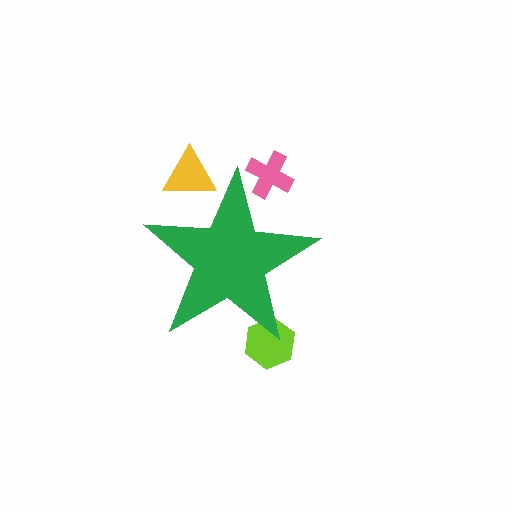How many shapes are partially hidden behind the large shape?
3 shapes are partially hidden.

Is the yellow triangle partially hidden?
Yes, the yellow triangle is partially hidden behind the green star.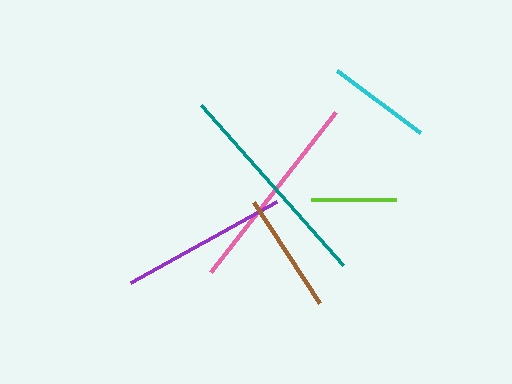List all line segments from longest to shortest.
From longest to shortest: teal, pink, purple, brown, cyan, lime.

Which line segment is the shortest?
The lime line is the shortest at approximately 85 pixels.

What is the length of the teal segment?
The teal segment is approximately 213 pixels long.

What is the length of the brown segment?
The brown segment is approximately 121 pixels long.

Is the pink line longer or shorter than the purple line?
The pink line is longer than the purple line.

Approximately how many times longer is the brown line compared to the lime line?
The brown line is approximately 1.4 times the length of the lime line.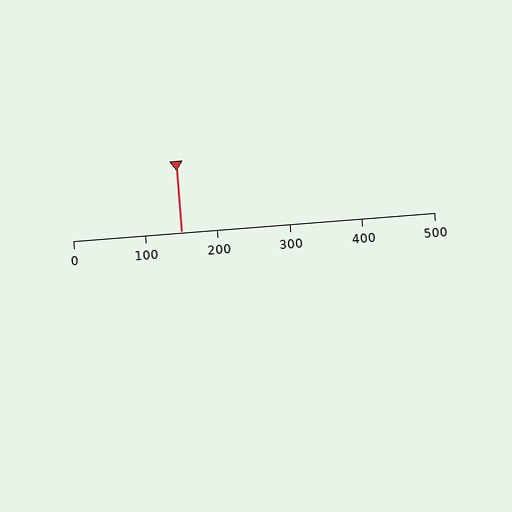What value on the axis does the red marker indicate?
The marker indicates approximately 150.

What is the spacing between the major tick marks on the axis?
The major ticks are spaced 100 apart.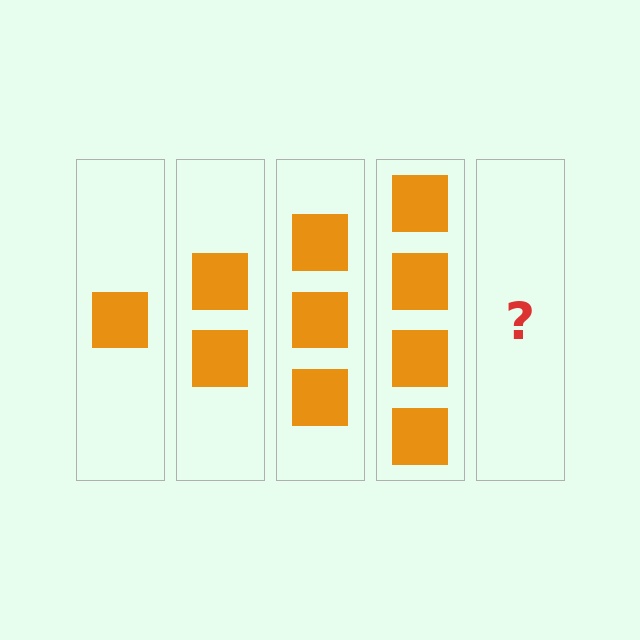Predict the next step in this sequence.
The next step is 5 squares.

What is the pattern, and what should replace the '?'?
The pattern is that each step adds one more square. The '?' should be 5 squares.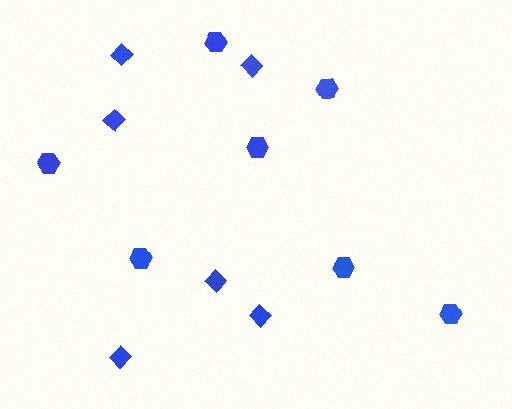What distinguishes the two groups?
There are 2 groups: one group of hexagons (7) and one group of diamonds (6).